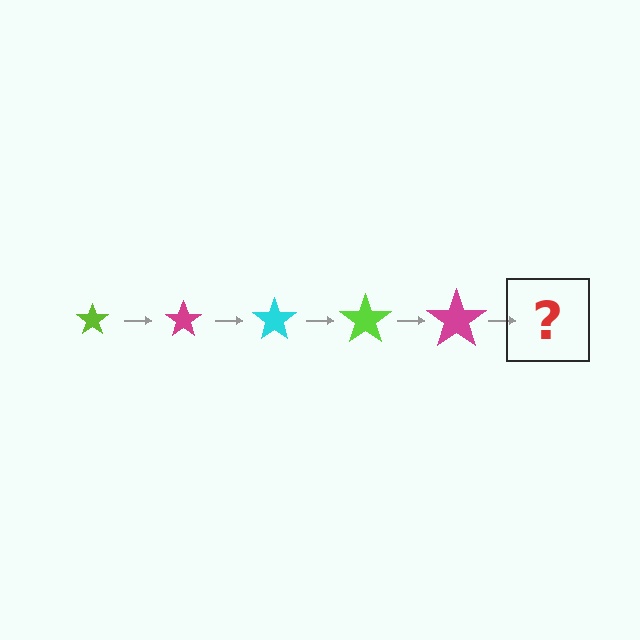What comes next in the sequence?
The next element should be a cyan star, larger than the previous one.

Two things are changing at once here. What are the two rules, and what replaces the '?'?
The two rules are that the star grows larger each step and the color cycles through lime, magenta, and cyan. The '?' should be a cyan star, larger than the previous one.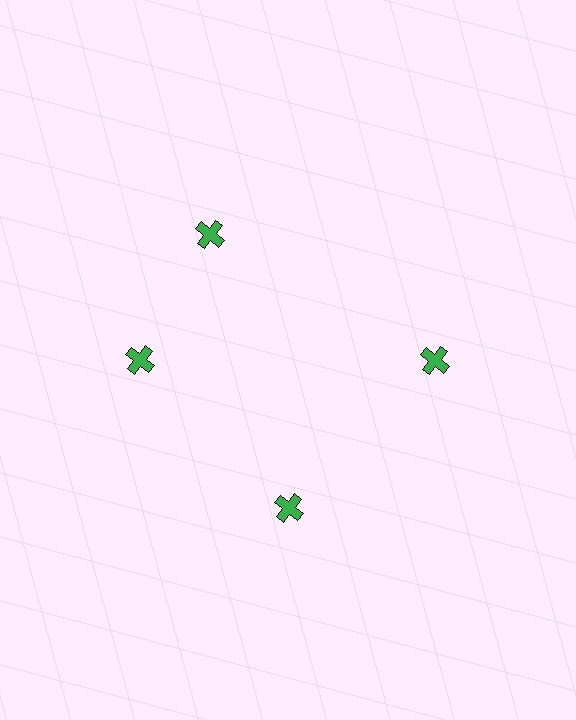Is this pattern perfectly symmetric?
No. The 4 green crosses are arranged in a ring, but one element near the 12 o'clock position is rotated out of alignment along the ring, breaking the 4-fold rotational symmetry.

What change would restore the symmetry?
The symmetry would be restored by rotating it back into even spacing with its neighbors so that all 4 crosses sit at equal angles and equal distance from the center.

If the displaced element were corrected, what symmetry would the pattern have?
It would have 4-fold rotational symmetry — the pattern would map onto itself every 90 degrees.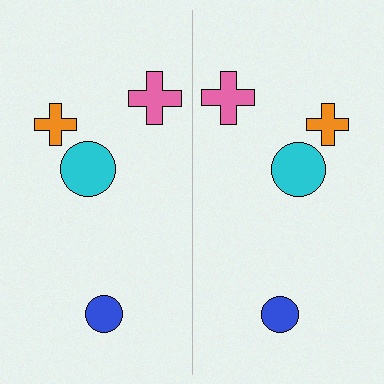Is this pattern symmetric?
Yes, this pattern has bilateral (reflection) symmetry.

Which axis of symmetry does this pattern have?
The pattern has a vertical axis of symmetry running through the center of the image.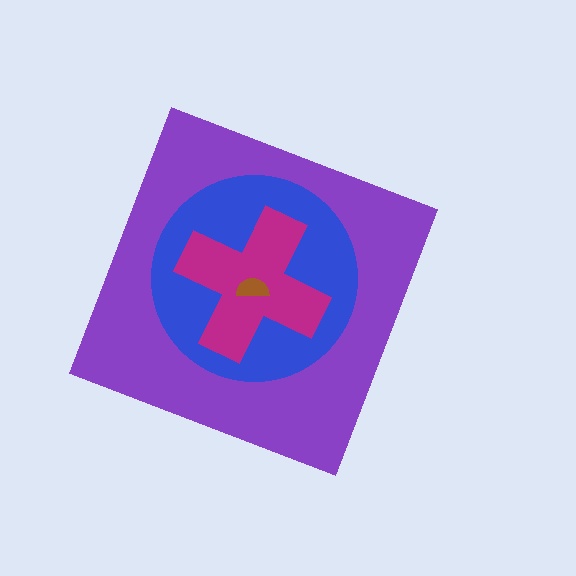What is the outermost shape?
The purple diamond.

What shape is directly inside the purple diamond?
The blue circle.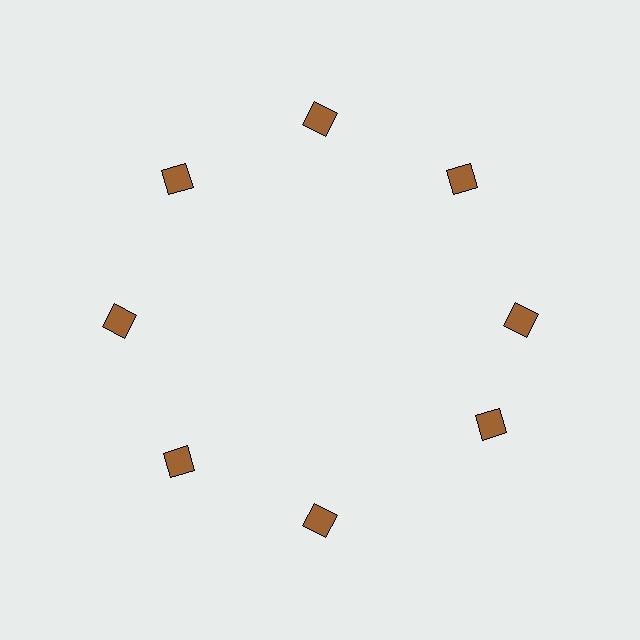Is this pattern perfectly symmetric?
No. The 8 brown diamonds are arranged in a ring, but one element near the 4 o'clock position is rotated out of alignment along the ring, breaking the 8-fold rotational symmetry.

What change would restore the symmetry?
The symmetry would be restored by rotating it back into even spacing with its neighbors so that all 8 diamonds sit at equal angles and equal distance from the center.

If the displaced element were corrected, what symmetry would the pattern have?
It would have 8-fold rotational symmetry — the pattern would map onto itself every 45 degrees.